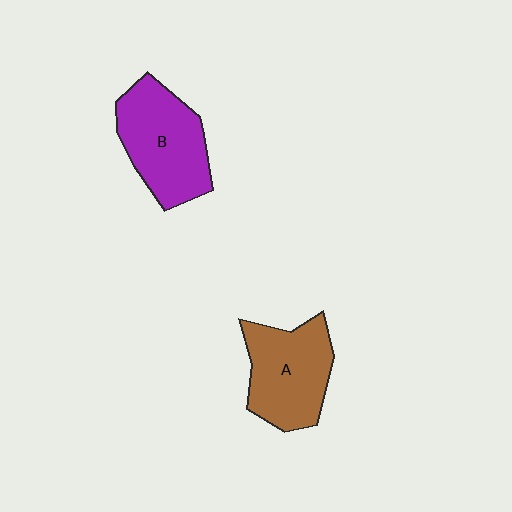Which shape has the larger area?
Shape B (purple).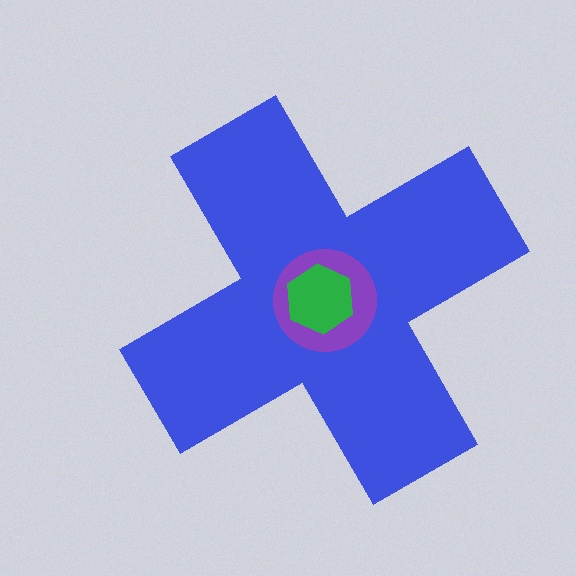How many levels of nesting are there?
3.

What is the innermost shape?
The green hexagon.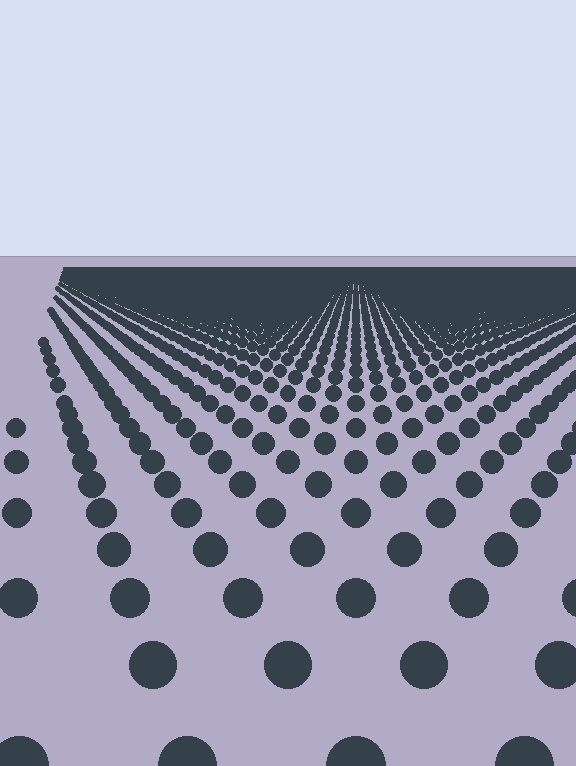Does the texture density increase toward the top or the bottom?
Density increases toward the top.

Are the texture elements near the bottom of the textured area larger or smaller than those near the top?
Larger. Near the bottom, elements are closer to the viewer and appear at a bigger on-screen size.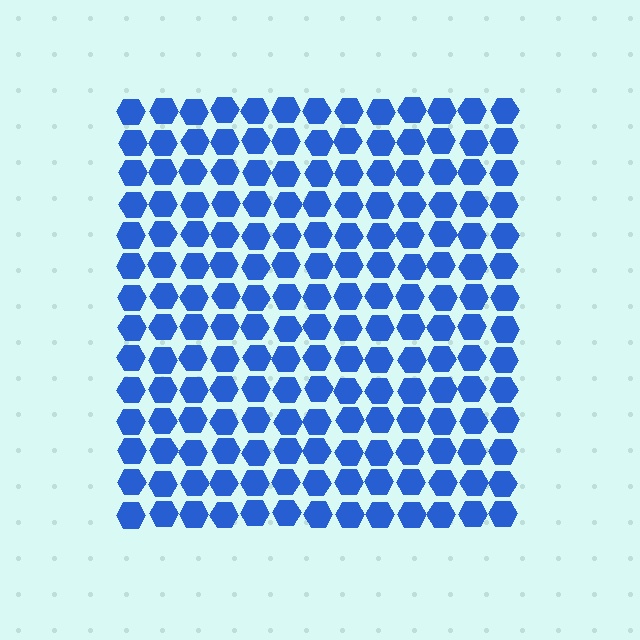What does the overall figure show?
The overall figure shows a square.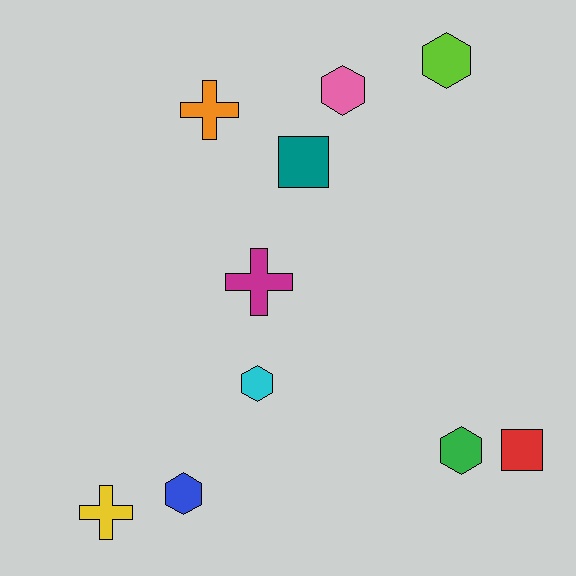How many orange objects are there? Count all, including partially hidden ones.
There is 1 orange object.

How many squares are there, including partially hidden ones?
There are 2 squares.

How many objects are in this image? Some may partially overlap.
There are 10 objects.